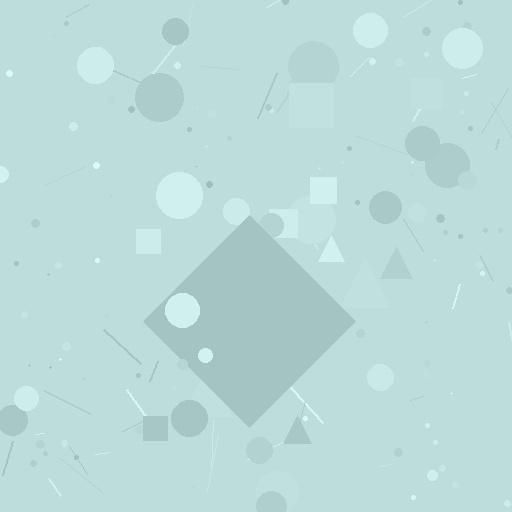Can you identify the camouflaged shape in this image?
The camouflaged shape is a diamond.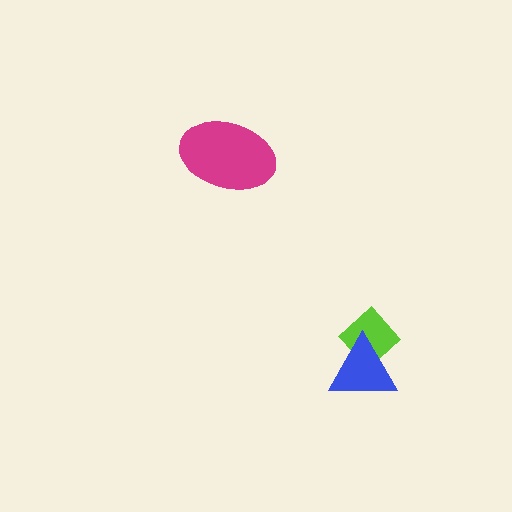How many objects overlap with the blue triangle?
1 object overlaps with the blue triangle.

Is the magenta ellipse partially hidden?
No, no other shape covers it.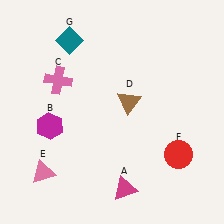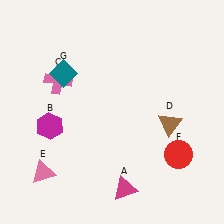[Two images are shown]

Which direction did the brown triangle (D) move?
The brown triangle (D) moved right.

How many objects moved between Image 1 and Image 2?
2 objects moved between the two images.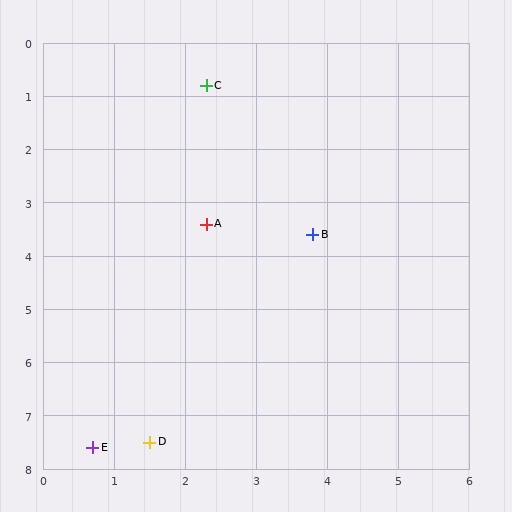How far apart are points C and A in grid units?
Points C and A are about 2.6 grid units apart.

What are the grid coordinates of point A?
Point A is at approximately (2.3, 3.4).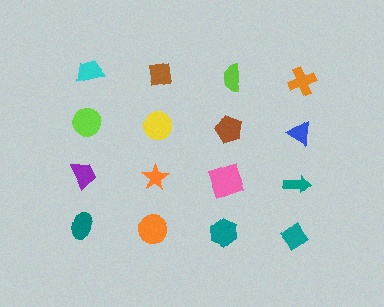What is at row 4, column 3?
A teal hexagon.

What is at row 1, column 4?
An orange cross.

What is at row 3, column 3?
A pink square.